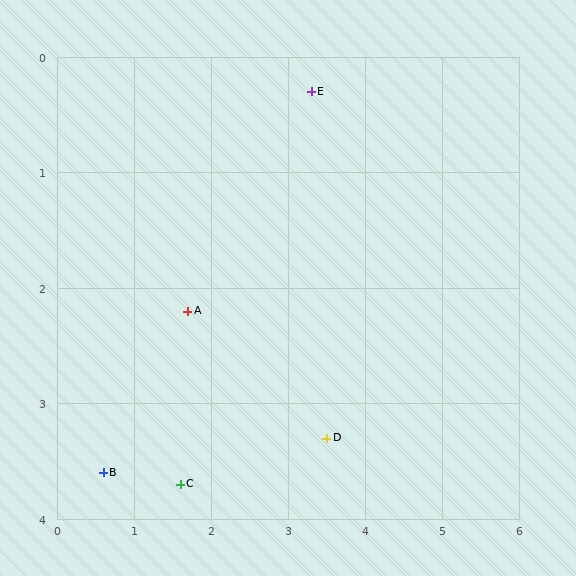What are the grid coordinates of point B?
Point B is at approximately (0.6, 3.6).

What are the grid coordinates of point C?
Point C is at approximately (1.6, 3.7).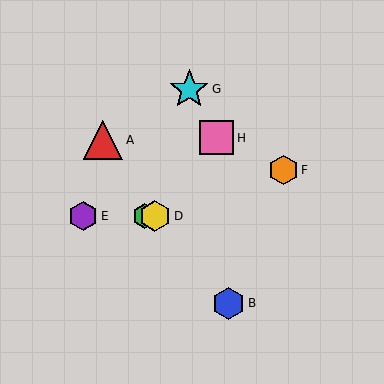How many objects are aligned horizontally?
3 objects (C, D, E) are aligned horizontally.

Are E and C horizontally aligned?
Yes, both are at y≈216.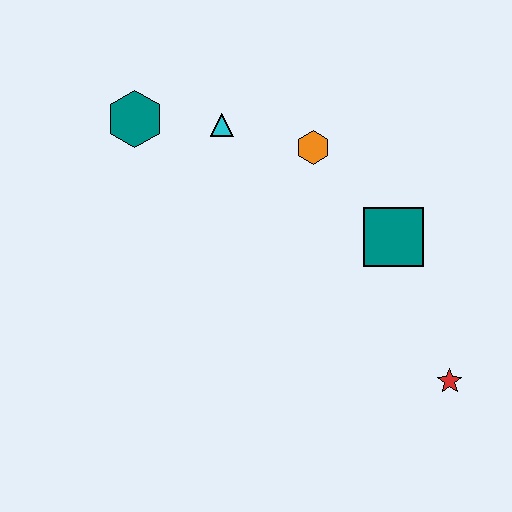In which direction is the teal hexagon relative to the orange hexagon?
The teal hexagon is to the left of the orange hexagon.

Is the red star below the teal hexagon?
Yes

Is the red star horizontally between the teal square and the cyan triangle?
No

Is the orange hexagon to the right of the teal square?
No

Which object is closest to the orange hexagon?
The cyan triangle is closest to the orange hexagon.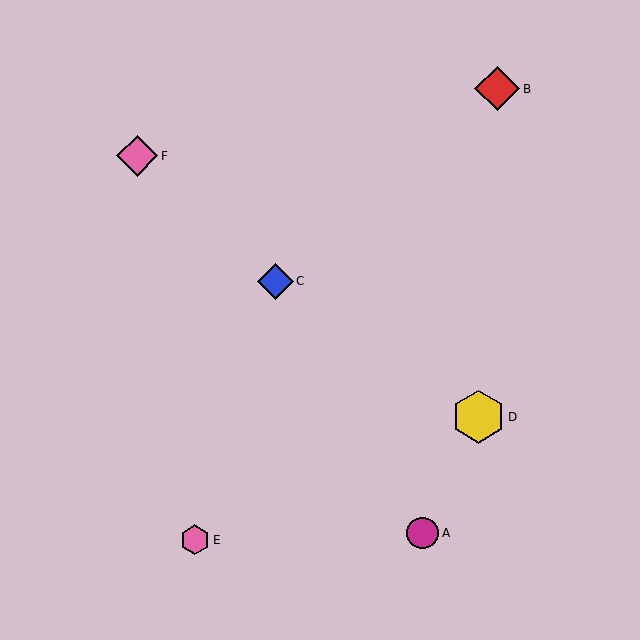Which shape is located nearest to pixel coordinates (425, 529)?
The magenta circle (labeled A) at (423, 533) is nearest to that location.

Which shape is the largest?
The yellow hexagon (labeled D) is the largest.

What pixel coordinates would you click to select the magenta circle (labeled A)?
Click at (423, 533) to select the magenta circle A.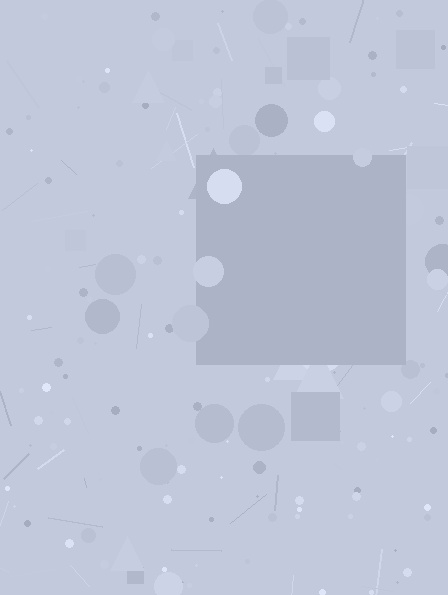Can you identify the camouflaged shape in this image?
The camouflaged shape is a square.